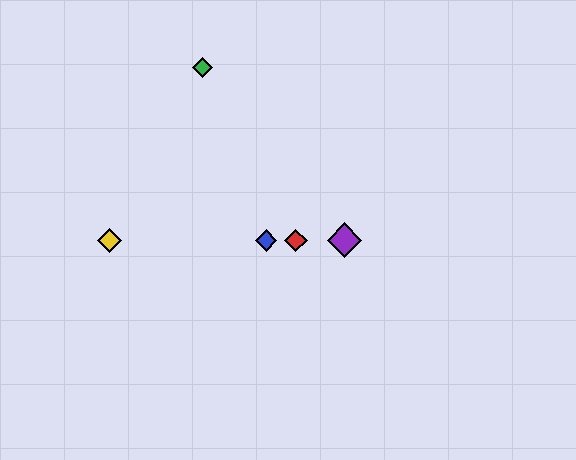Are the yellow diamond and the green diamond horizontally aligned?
No, the yellow diamond is at y≈240 and the green diamond is at y≈68.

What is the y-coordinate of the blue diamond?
The blue diamond is at y≈240.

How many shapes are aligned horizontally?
4 shapes (the red diamond, the blue diamond, the yellow diamond, the purple diamond) are aligned horizontally.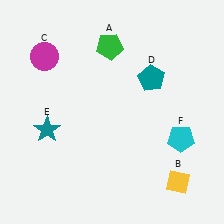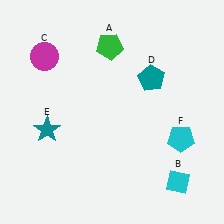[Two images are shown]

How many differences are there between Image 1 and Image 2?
There is 1 difference between the two images.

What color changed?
The diamond (B) changed from yellow in Image 1 to cyan in Image 2.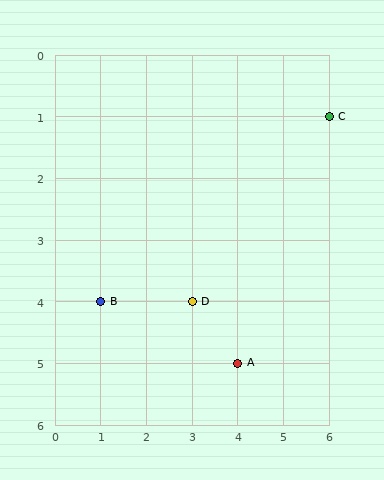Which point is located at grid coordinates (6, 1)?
Point C is at (6, 1).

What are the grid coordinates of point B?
Point B is at grid coordinates (1, 4).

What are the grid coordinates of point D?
Point D is at grid coordinates (3, 4).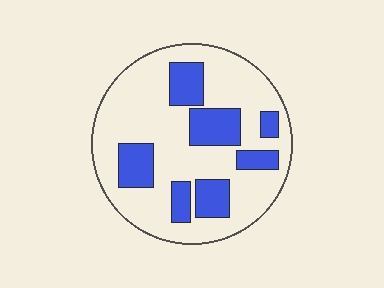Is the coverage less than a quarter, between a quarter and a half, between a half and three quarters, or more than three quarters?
Between a quarter and a half.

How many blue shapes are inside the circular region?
7.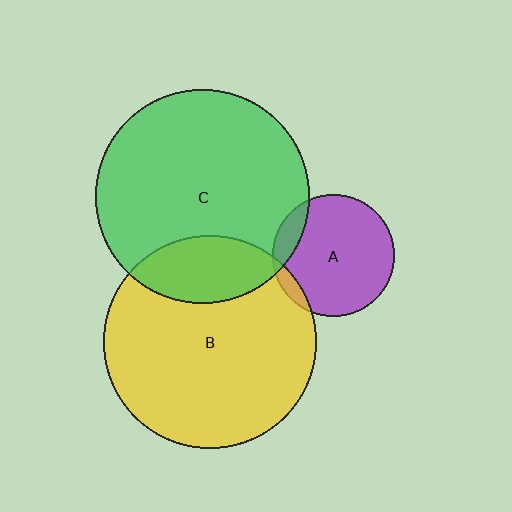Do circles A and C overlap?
Yes.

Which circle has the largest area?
Circle C (green).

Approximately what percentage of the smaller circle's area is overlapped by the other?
Approximately 10%.